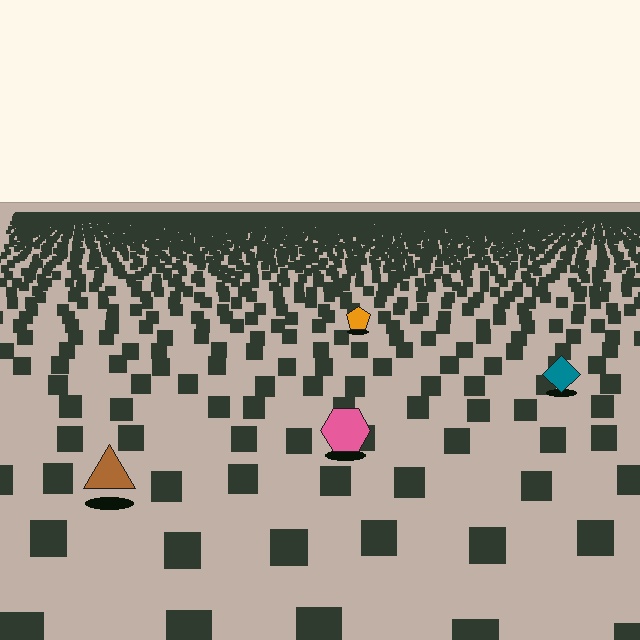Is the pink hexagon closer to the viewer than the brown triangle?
No. The brown triangle is closer — you can tell from the texture gradient: the ground texture is coarser near it.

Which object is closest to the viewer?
The brown triangle is closest. The texture marks near it are larger and more spread out.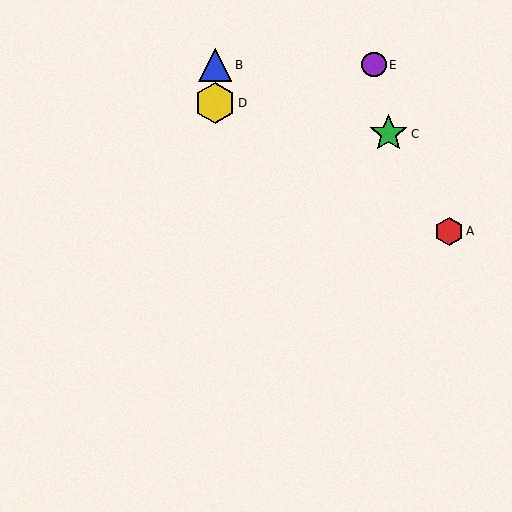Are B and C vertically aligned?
No, B is at x≈215 and C is at x≈389.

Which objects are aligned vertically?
Objects B, D are aligned vertically.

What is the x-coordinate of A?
Object A is at x≈449.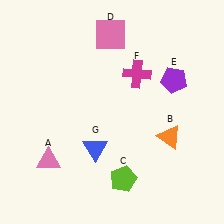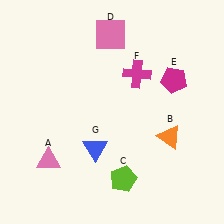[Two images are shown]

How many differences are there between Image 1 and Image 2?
There is 1 difference between the two images.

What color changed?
The pentagon (E) changed from purple in Image 1 to magenta in Image 2.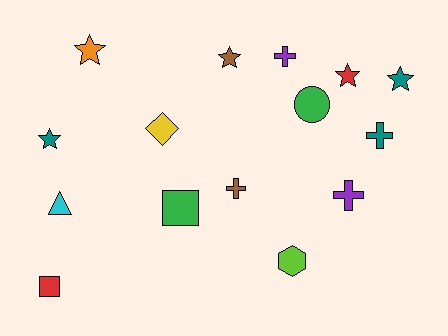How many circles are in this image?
There is 1 circle.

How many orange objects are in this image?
There is 1 orange object.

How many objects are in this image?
There are 15 objects.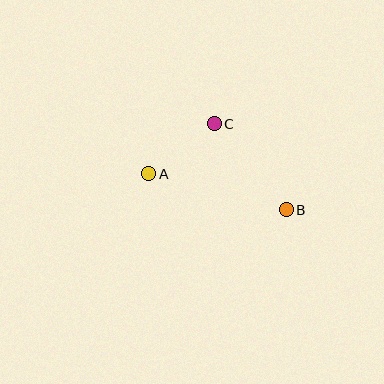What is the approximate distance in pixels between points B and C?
The distance between B and C is approximately 112 pixels.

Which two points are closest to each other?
Points A and C are closest to each other.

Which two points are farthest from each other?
Points A and B are farthest from each other.